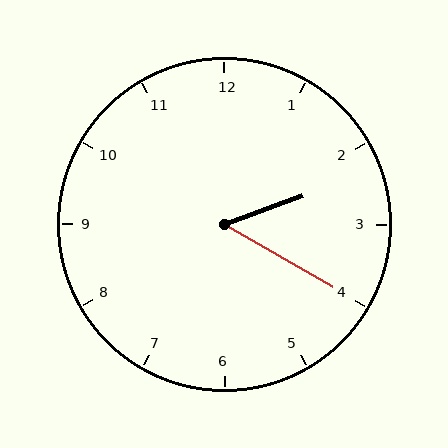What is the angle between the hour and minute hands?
Approximately 50 degrees.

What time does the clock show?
2:20.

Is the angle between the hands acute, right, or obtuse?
It is acute.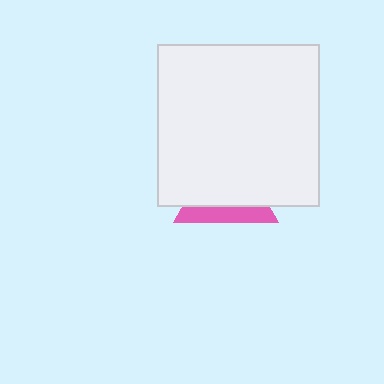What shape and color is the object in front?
The object in front is a white square.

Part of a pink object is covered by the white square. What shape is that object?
It is a triangle.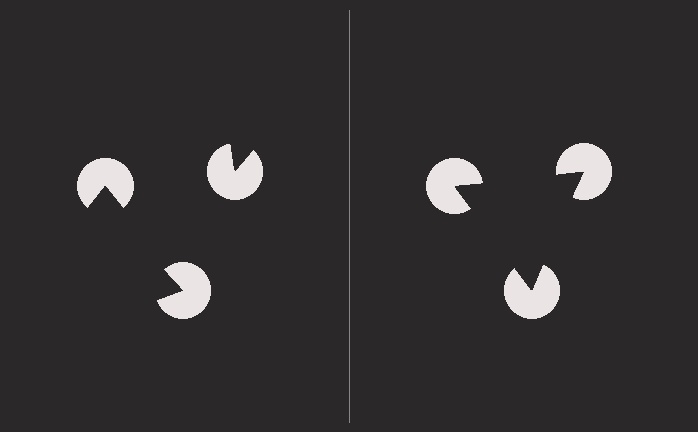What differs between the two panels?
The pac-man discs are positioned identically on both sides; only the wedge orientations differ. On the right they align to a triangle; on the left they are misaligned.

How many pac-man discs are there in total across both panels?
6 — 3 on each side.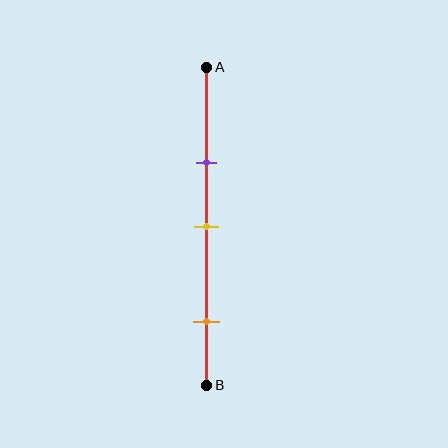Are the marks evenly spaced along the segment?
No, the marks are not evenly spaced.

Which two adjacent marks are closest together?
The purple and yellow marks are the closest adjacent pair.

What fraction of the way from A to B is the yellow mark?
The yellow mark is approximately 50% (0.5) of the way from A to B.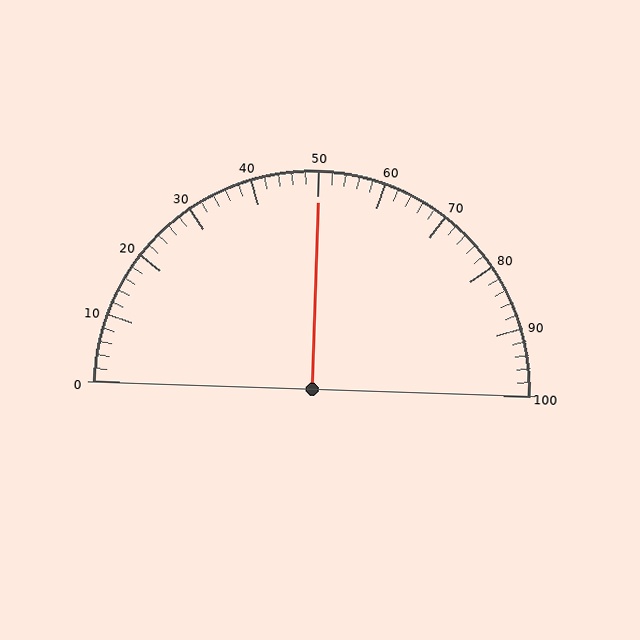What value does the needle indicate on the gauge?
The needle indicates approximately 50.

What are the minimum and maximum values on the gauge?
The gauge ranges from 0 to 100.